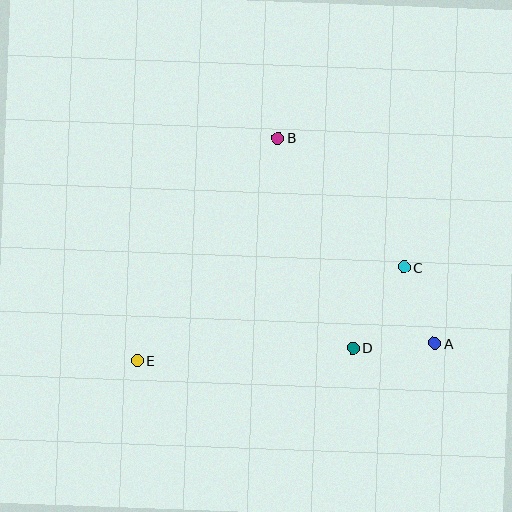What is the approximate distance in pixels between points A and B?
The distance between A and B is approximately 258 pixels.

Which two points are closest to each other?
Points A and D are closest to each other.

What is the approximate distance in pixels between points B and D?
The distance between B and D is approximately 222 pixels.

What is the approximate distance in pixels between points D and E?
The distance between D and E is approximately 216 pixels.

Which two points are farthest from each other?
Points A and E are farthest from each other.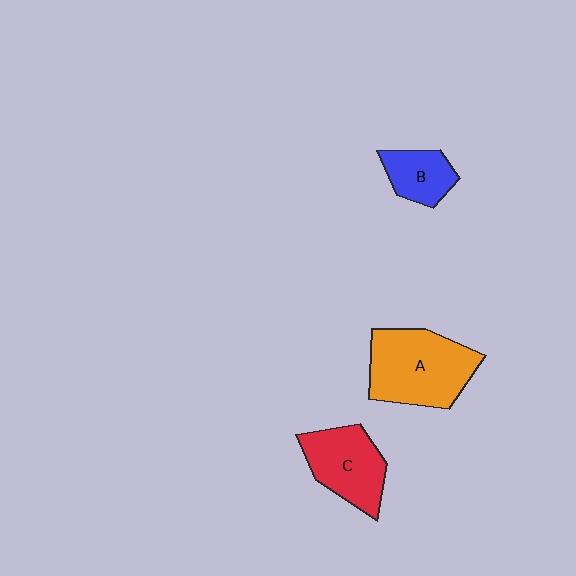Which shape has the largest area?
Shape A (orange).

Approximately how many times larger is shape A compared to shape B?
Approximately 2.2 times.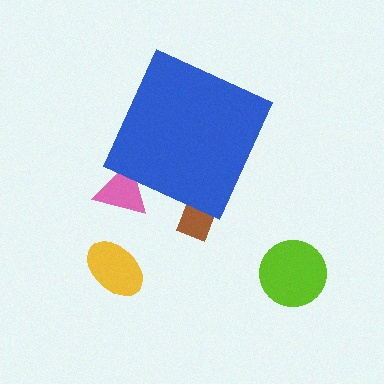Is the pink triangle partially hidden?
Yes, the pink triangle is partially hidden behind the blue diamond.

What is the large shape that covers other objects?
A blue diamond.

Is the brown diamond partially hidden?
Yes, the brown diamond is partially hidden behind the blue diamond.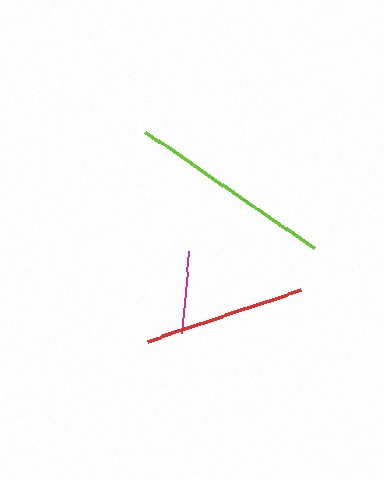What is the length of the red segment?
The red segment is approximately 161 pixels long.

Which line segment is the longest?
The lime line is the longest at approximately 205 pixels.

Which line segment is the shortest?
The magenta line is the shortest at approximately 83 pixels.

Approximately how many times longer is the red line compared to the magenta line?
The red line is approximately 2.0 times the length of the magenta line.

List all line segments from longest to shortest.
From longest to shortest: lime, red, magenta.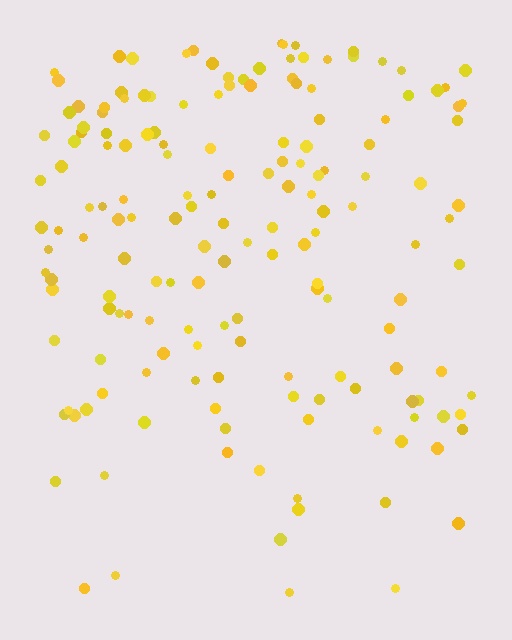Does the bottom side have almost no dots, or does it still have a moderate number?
Still a moderate number, just noticeably fewer than the top.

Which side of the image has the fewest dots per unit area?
The bottom.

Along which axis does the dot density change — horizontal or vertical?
Vertical.